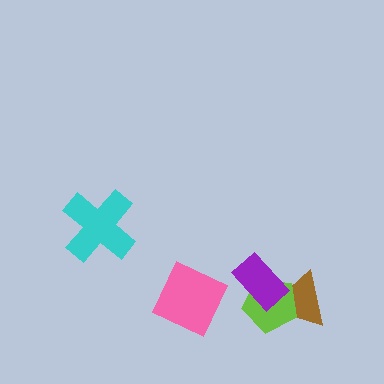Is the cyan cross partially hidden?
No, no other shape covers it.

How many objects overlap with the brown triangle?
2 objects overlap with the brown triangle.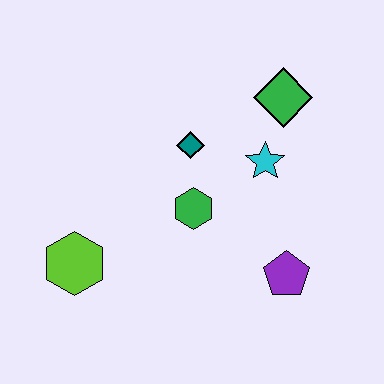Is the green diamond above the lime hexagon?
Yes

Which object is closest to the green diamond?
The cyan star is closest to the green diamond.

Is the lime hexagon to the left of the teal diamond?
Yes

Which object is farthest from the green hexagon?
The green diamond is farthest from the green hexagon.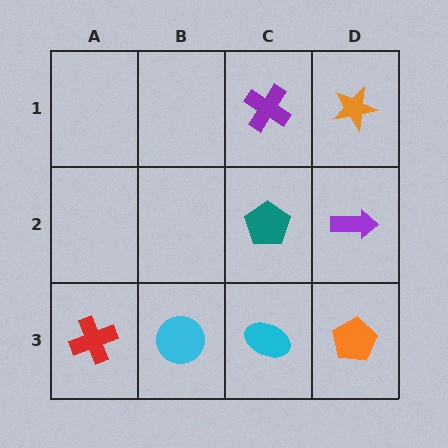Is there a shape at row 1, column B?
No, that cell is empty.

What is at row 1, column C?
A purple cross.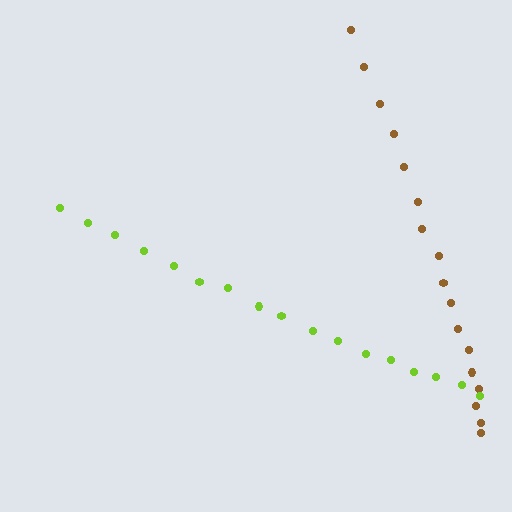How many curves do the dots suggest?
There are 2 distinct paths.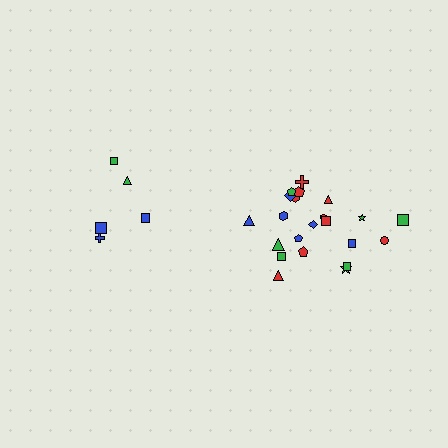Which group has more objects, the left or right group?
The right group.